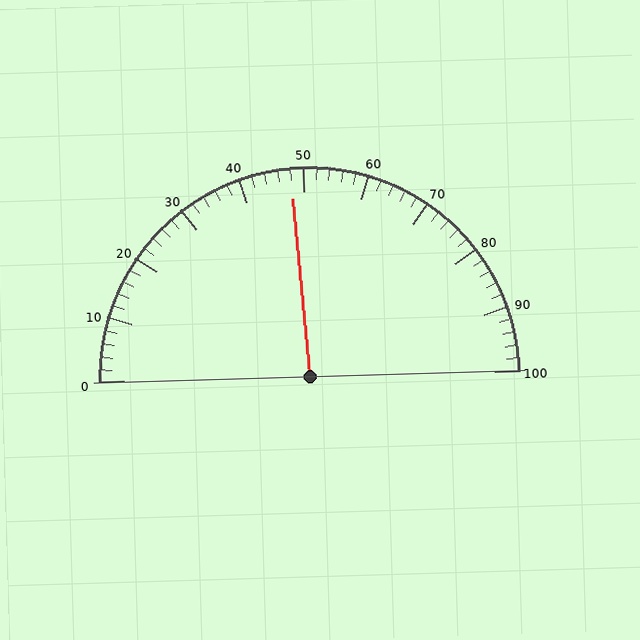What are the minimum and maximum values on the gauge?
The gauge ranges from 0 to 100.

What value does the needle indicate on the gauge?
The needle indicates approximately 48.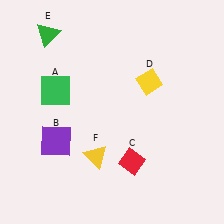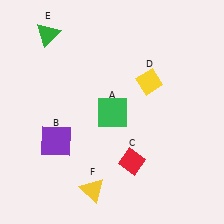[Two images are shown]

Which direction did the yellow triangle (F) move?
The yellow triangle (F) moved down.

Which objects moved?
The objects that moved are: the green square (A), the yellow triangle (F).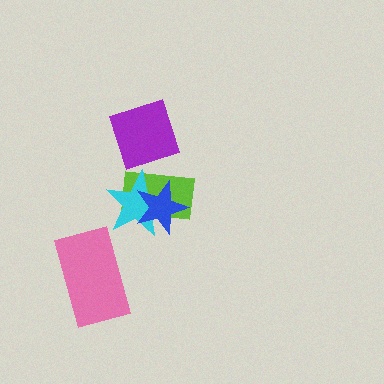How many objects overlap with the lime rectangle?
3 objects overlap with the lime rectangle.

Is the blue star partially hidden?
No, no other shape covers it.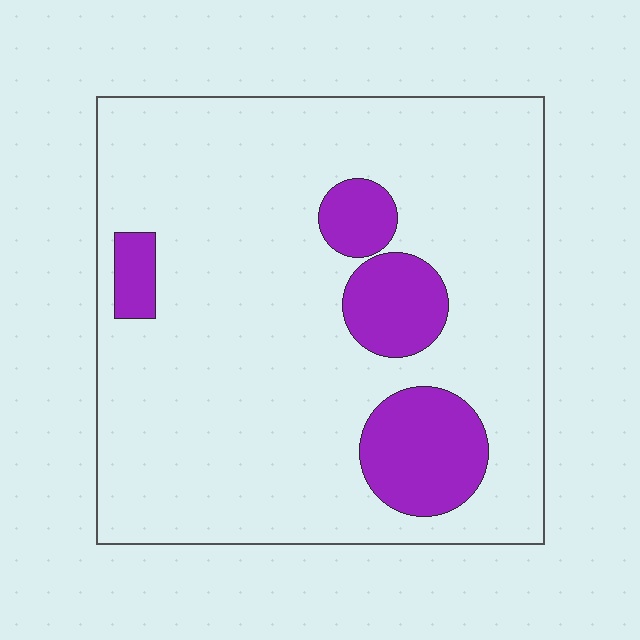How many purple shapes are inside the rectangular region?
4.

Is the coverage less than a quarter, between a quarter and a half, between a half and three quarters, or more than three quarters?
Less than a quarter.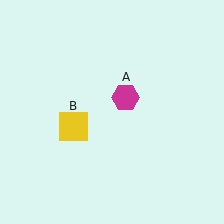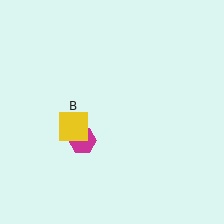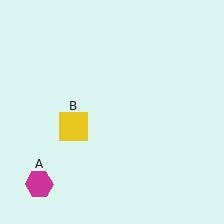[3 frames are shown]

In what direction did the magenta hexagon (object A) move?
The magenta hexagon (object A) moved down and to the left.